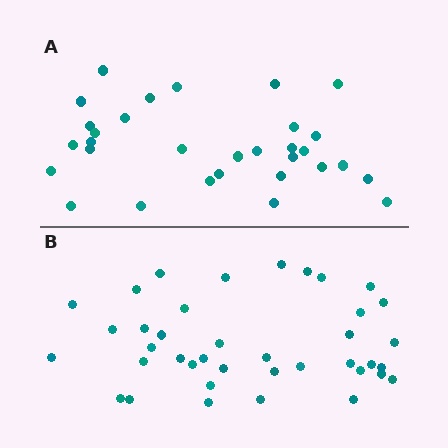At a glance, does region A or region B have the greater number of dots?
Region B (the bottom region) has more dots.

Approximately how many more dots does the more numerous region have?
Region B has roughly 8 or so more dots than region A.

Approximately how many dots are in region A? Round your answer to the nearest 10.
About 30 dots. (The exact count is 31, which rounds to 30.)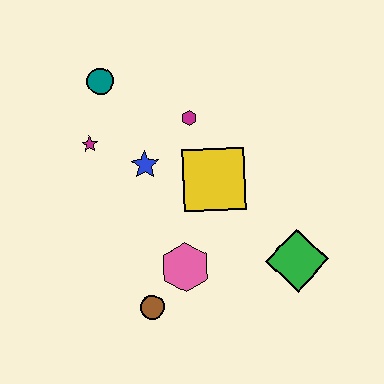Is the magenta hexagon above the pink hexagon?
Yes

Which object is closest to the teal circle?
The magenta star is closest to the teal circle.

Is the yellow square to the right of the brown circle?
Yes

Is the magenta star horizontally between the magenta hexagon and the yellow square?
No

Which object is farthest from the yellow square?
The teal circle is farthest from the yellow square.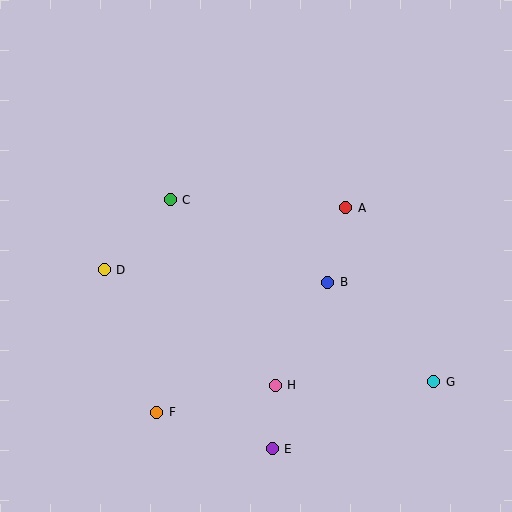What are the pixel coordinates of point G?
Point G is at (434, 382).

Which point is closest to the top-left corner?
Point C is closest to the top-left corner.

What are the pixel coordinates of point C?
Point C is at (170, 200).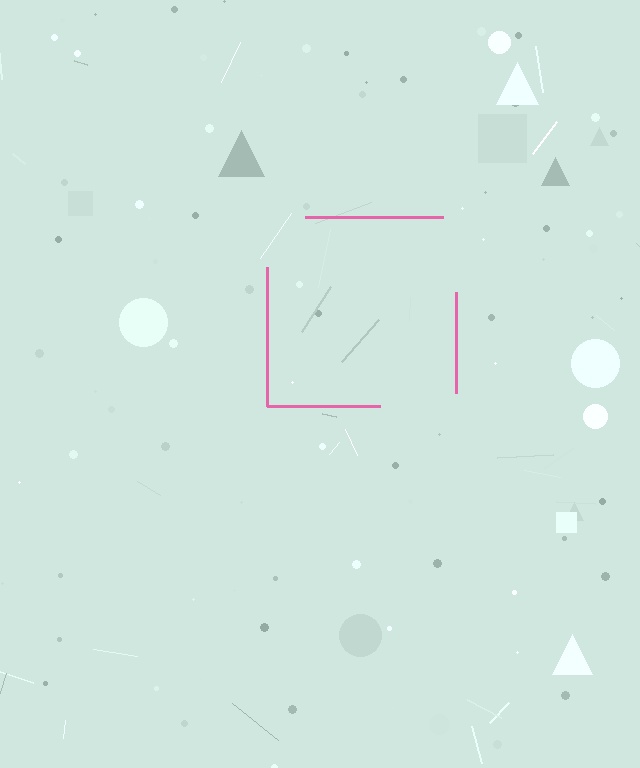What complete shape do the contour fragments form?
The contour fragments form a square.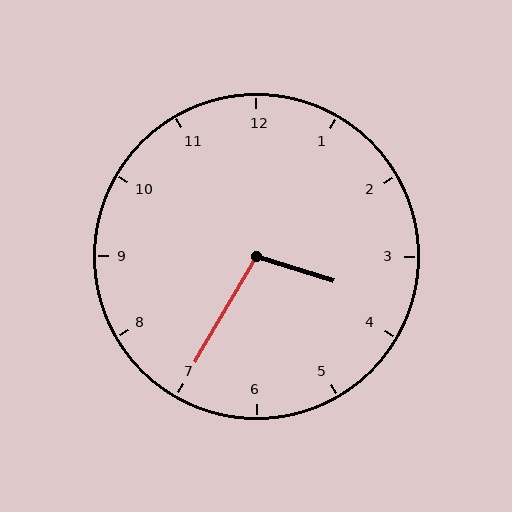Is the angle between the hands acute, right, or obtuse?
It is obtuse.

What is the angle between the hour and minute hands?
Approximately 102 degrees.